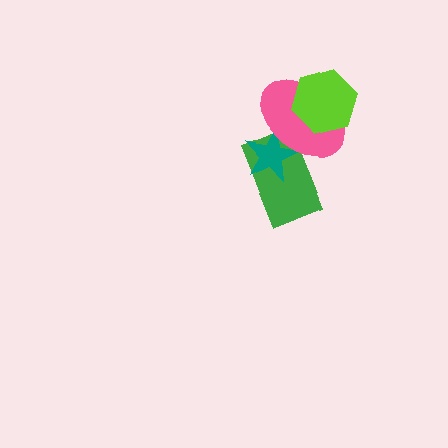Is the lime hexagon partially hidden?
No, no other shape covers it.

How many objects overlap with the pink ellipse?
3 objects overlap with the pink ellipse.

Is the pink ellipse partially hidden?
Yes, it is partially covered by another shape.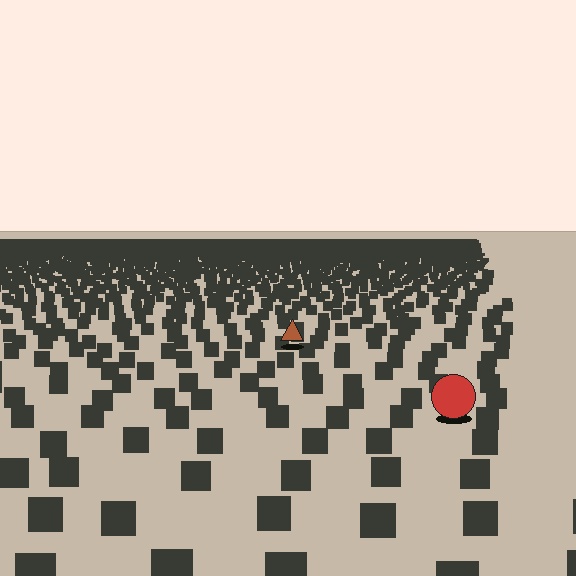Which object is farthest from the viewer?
The brown triangle is farthest from the viewer. It appears smaller and the ground texture around it is denser.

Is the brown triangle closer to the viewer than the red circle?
No. The red circle is closer — you can tell from the texture gradient: the ground texture is coarser near it.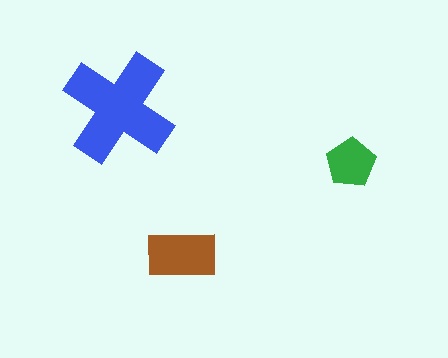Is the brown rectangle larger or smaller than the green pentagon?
Larger.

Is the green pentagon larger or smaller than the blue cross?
Smaller.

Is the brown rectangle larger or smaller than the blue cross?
Smaller.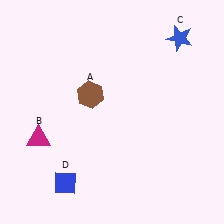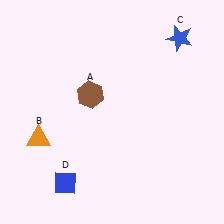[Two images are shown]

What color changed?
The triangle (B) changed from magenta in Image 1 to orange in Image 2.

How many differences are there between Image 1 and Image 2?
There is 1 difference between the two images.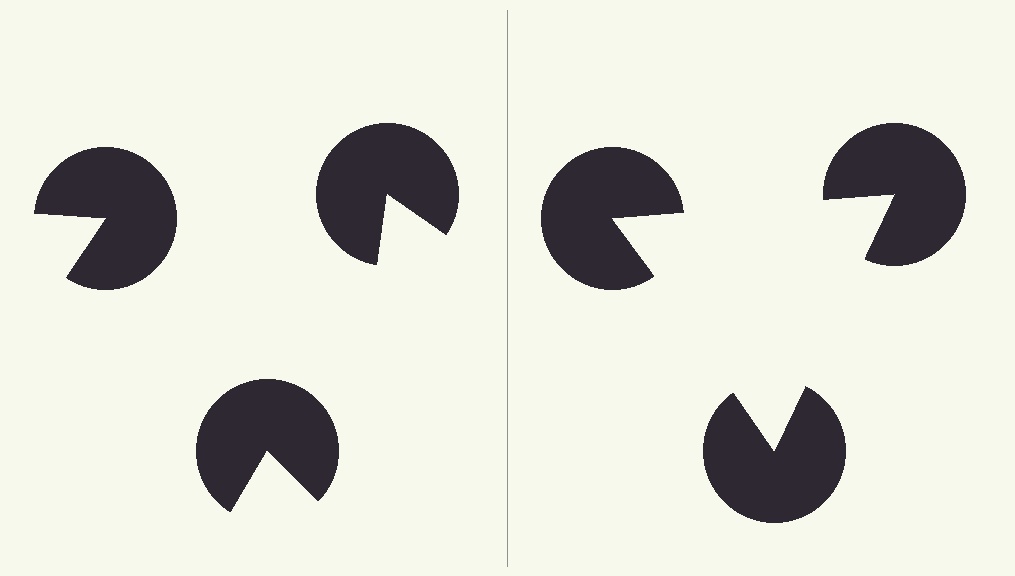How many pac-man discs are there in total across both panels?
6 — 3 on each side.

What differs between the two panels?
The pac-man discs are positioned identically on both sides; only the wedge orientations differ. On the right they align to a triangle; on the left they are misaligned.